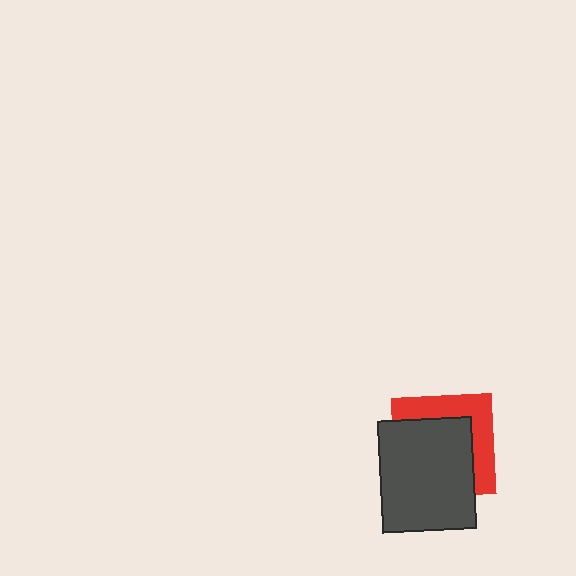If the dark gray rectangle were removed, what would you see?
You would see the complete red square.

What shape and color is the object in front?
The object in front is a dark gray rectangle.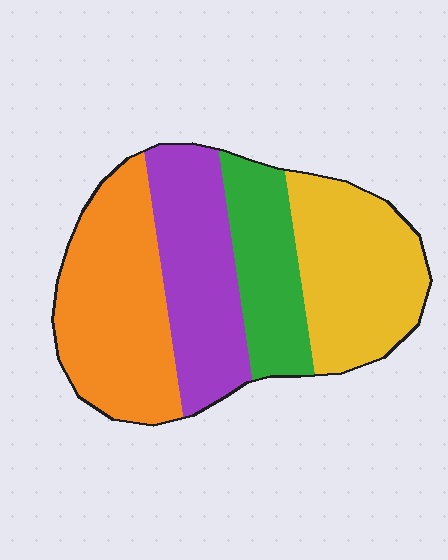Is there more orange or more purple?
Orange.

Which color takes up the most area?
Orange, at roughly 30%.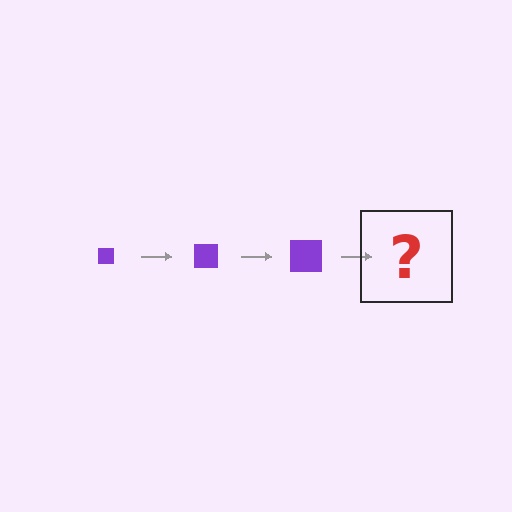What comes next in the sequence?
The next element should be a purple square, larger than the previous one.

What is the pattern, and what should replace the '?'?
The pattern is that the square gets progressively larger each step. The '?' should be a purple square, larger than the previous one.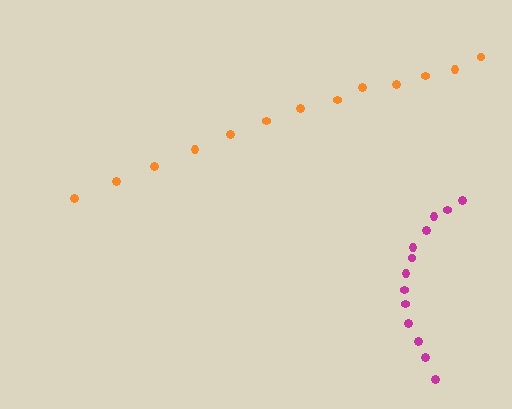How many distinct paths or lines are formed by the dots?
There are 2 distinct paths.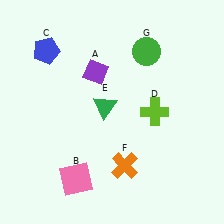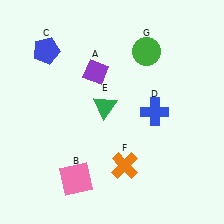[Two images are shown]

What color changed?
The cross (D) changed from lime in Image 1 to blue in Image 2.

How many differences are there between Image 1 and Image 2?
There is 1 difference between the two images.